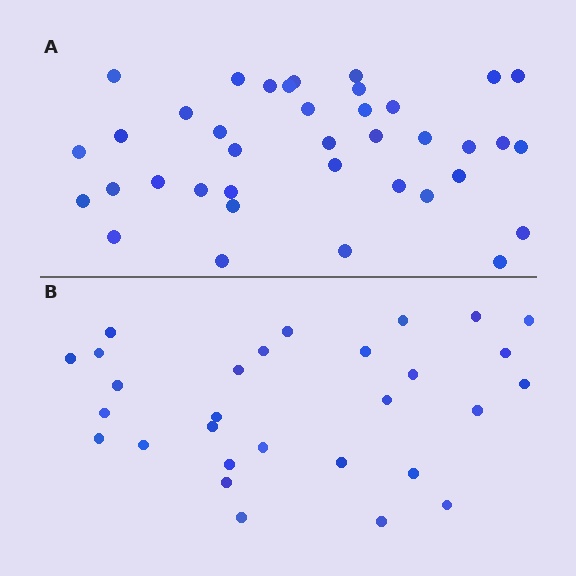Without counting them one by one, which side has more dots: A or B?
Region A (the top region) has more dots.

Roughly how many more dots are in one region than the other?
Region A has roughly 8 or so more dots than region B.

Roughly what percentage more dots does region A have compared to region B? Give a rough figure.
About 30% more.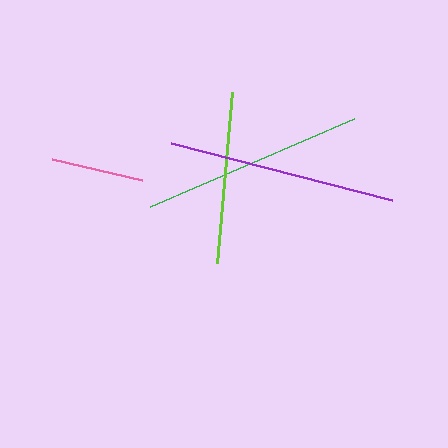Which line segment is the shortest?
The pink line is the shortest at approximately 92 pixels.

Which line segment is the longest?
The purple line is the longest at approximately 228 pixels.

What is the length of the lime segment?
The lime segment is approximately 172 pixels long.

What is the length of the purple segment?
The purple segment is approximately 228 pixels long.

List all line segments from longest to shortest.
From longest to shortest: purple, green, lime, pink.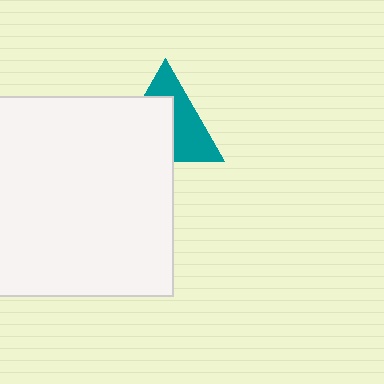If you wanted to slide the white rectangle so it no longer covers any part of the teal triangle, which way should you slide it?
Slide it toward the lower-left — that is the most direct way to separate the two shapes.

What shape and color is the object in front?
The object in front is a white rectangle.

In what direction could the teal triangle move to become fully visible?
The teal triangle could move toward the upper-right. That would shift it out from behind the white rectangle entirely.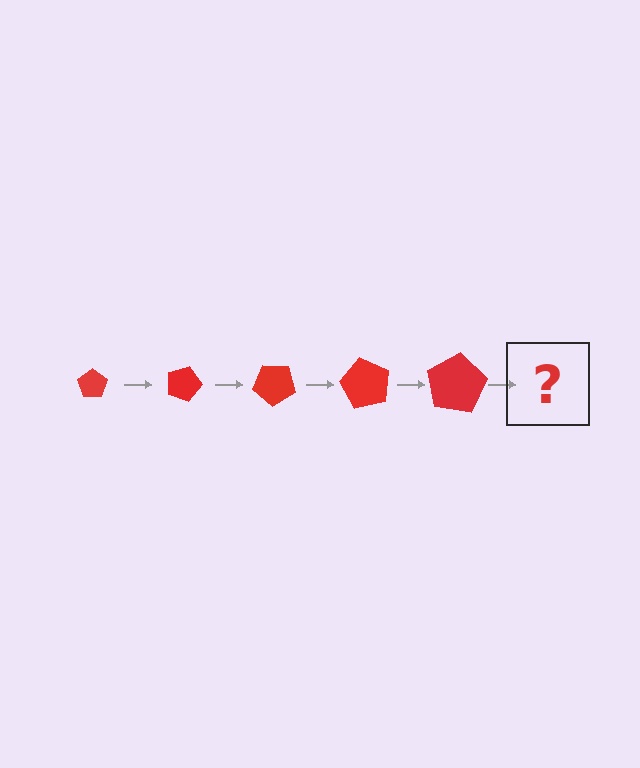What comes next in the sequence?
The next element should be a pentagon, larger than the previous one and rotated 100 degrees from the start.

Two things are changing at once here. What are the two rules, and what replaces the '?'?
The two rules are that the pentagon grows larger each step and it rotates 20 degrees each step. The '?' should be a pentagon, larger than the previous one and rotated 100 degrees from the start.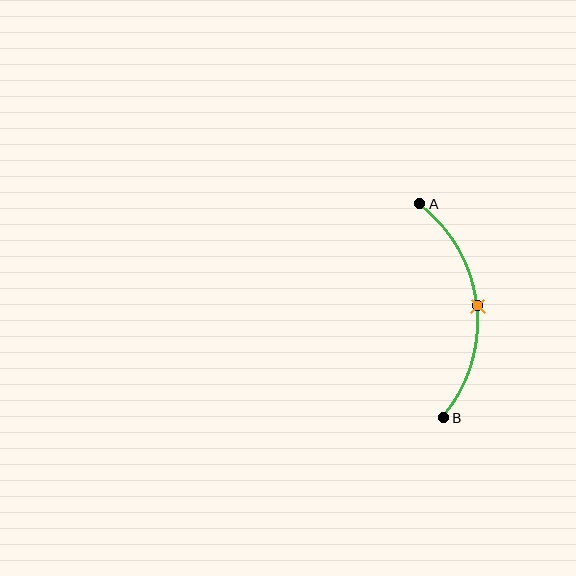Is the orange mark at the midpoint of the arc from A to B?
Yes. The orange mark lies on the arc at equal arc-length from both A and B — it is the arc midpoint.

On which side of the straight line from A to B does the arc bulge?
The arc bulges to the right of the straight line connecting A and B.